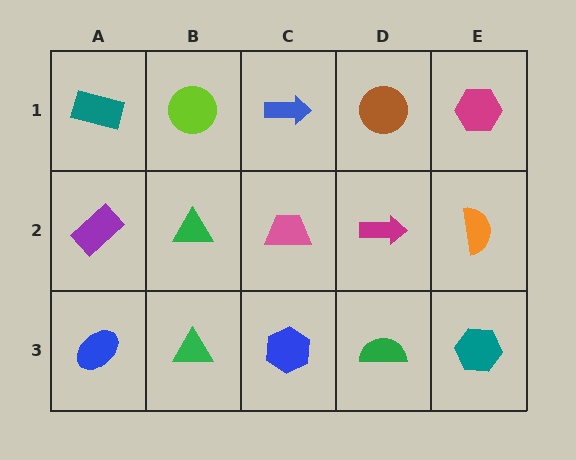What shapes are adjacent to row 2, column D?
A brown circle (row 1, column D), a green semicircle (row 3, column D), a pink trapezoid (row 2, column C), an orange semicircle (row 2, column E).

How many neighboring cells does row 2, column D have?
4.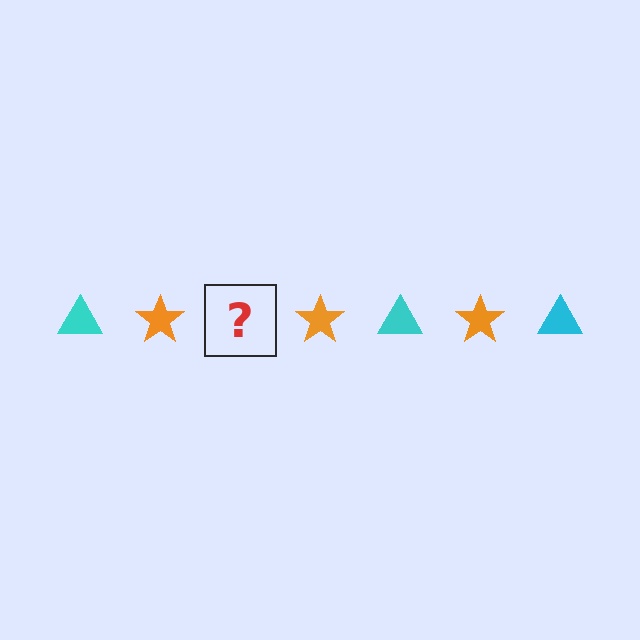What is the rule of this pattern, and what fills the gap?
The rule is that the pattern alternates between cyan triangle and orange star. The gap should be filled with a cyan triangle.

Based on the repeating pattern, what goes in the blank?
The blank should be a cyan triangle.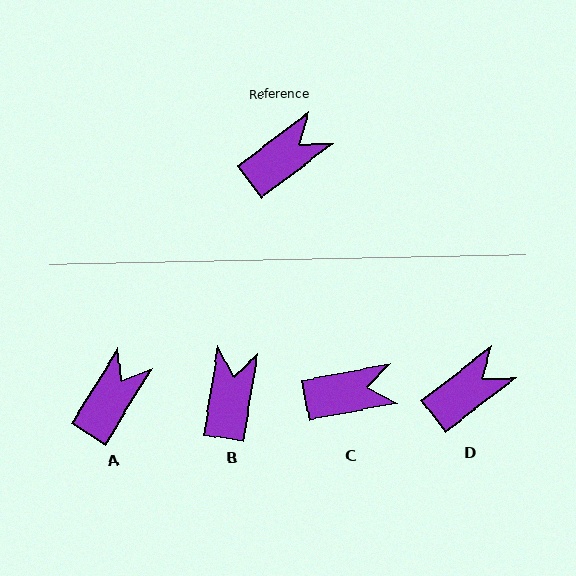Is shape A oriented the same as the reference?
No, it is off by about 21 degrees.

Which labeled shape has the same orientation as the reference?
D.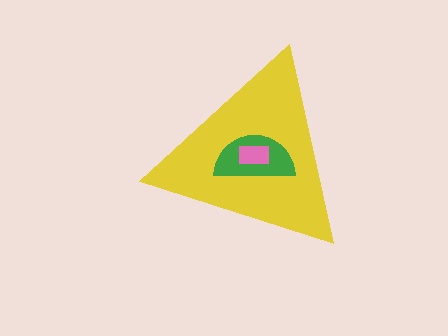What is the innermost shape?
The pink rectangle.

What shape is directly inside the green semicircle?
The pink rectangle.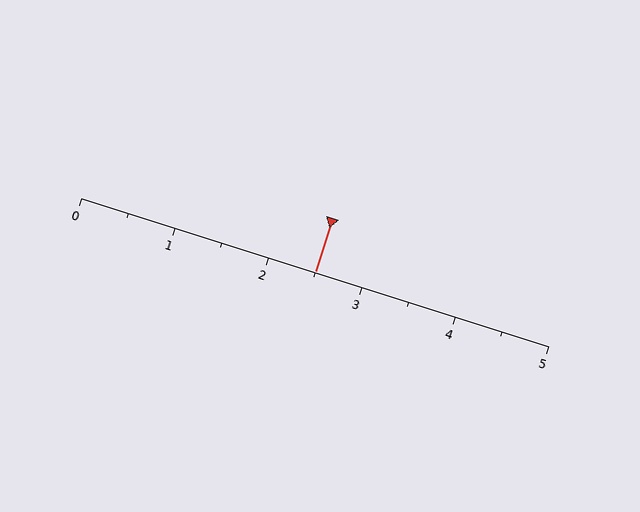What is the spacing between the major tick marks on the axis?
The major ticks are spaced 1 apart.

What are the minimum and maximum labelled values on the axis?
The axis runs from 0 to 5.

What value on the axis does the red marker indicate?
The marker indicates approximately 2.5.